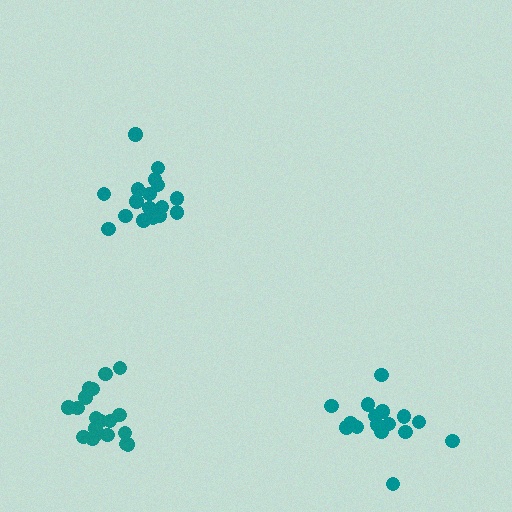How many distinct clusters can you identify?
There are 3 distinct clusters.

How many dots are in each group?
Group 1: 17 dots, Group 2: 16 dots, Group 3: 19 dots (52 total).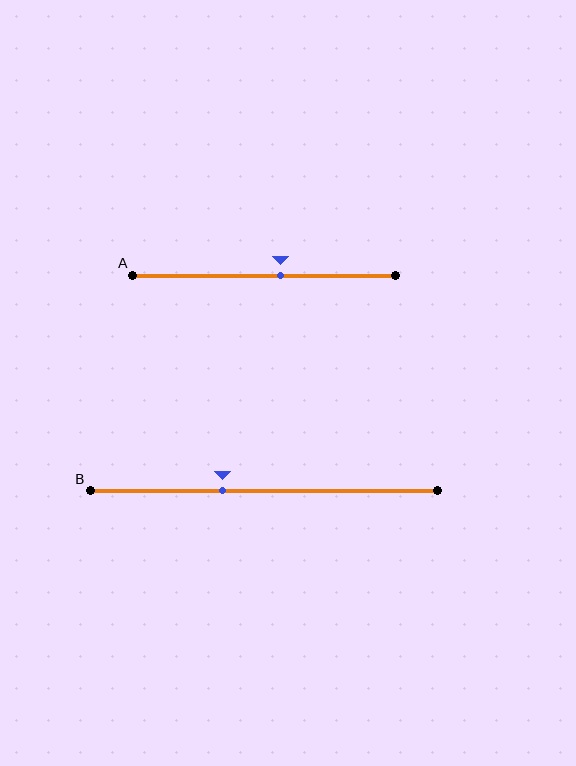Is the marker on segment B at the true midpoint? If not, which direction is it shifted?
No, the marker on segment B is shifted to the left by about 12% of the segment length.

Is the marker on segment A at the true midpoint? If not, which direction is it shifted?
No, the marker on segment A is shifted to the right by about 6% of the segment length.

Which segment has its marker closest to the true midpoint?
Segment A has its marker closest to the true midpoint.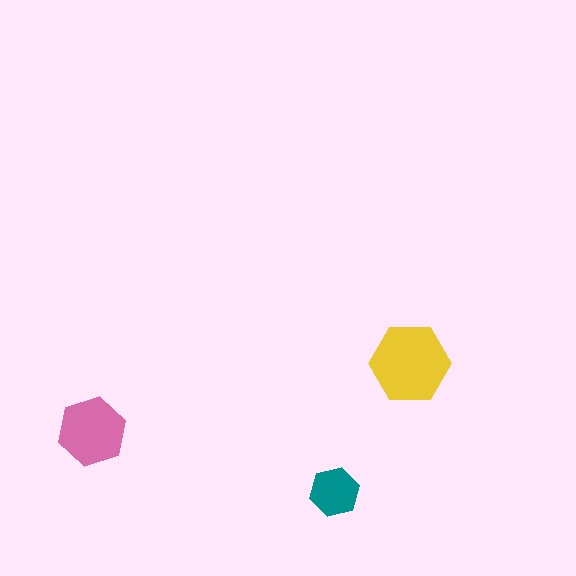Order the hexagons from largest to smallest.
the yellow one, the pink one, the teal one.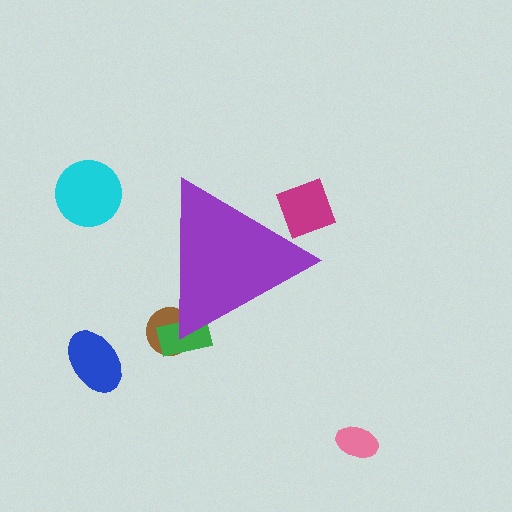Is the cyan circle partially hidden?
No, the cyan circle is fully visible.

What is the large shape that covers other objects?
A purple triangle.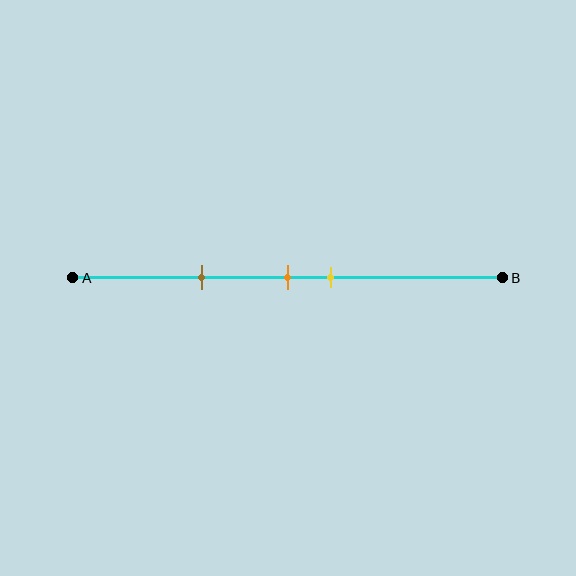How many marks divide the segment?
There are 3 marks dividing the segment.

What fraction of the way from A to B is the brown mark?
The brown mark is approximately 30% (0.3) of the way from A to B.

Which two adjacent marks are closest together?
The orange and yellow marks are the closest adjacent pair.